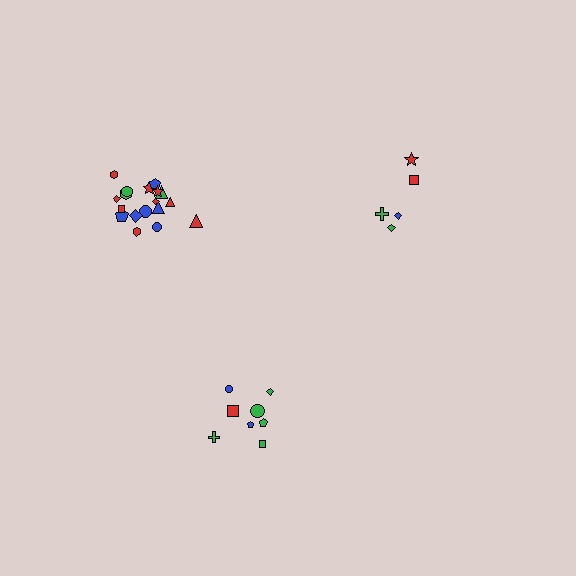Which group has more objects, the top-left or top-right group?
The top-left group.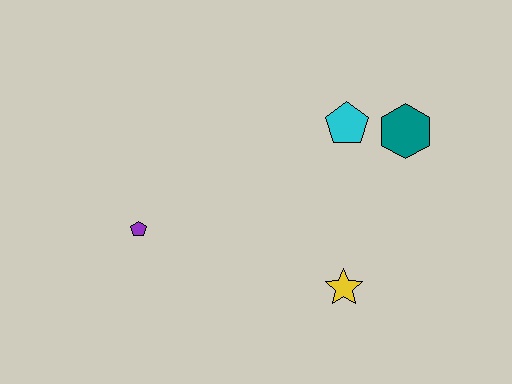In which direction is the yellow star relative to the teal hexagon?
The yellow star is below the teal hexagon.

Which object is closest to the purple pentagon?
The yellow star is closest to the purple pentagon.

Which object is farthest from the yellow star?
The purple pentagon is farthest from the yellow star.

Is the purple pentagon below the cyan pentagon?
Yes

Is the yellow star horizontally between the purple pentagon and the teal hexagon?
Yes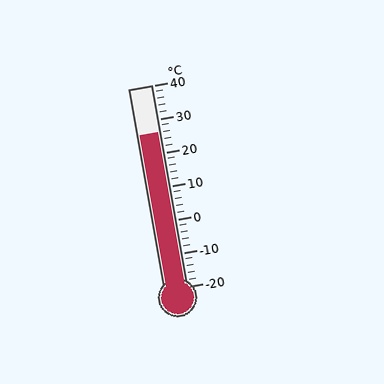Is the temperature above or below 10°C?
The temperature is above 10°C.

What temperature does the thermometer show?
The thermometer shows approximately 26°C.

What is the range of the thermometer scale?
The thermometer scale ranges from -20°C to 40°C.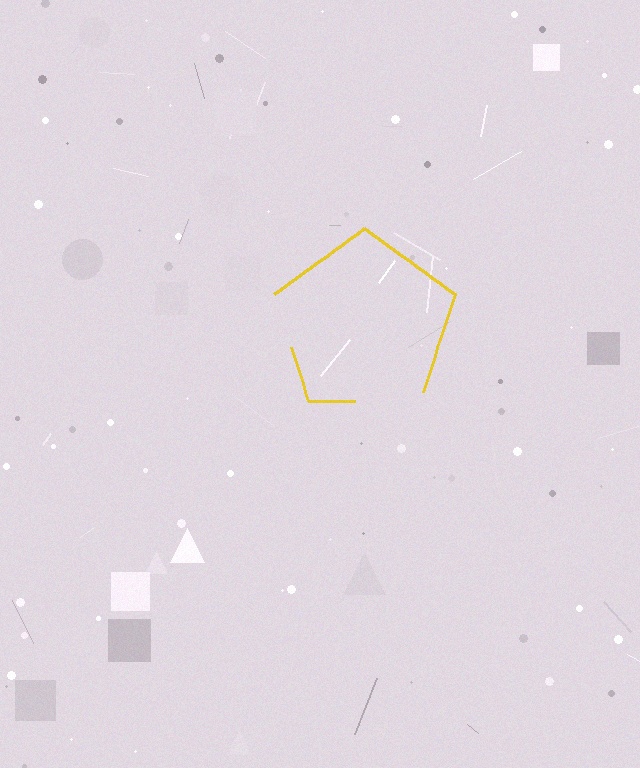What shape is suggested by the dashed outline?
The dashed outline suggests a pentagon.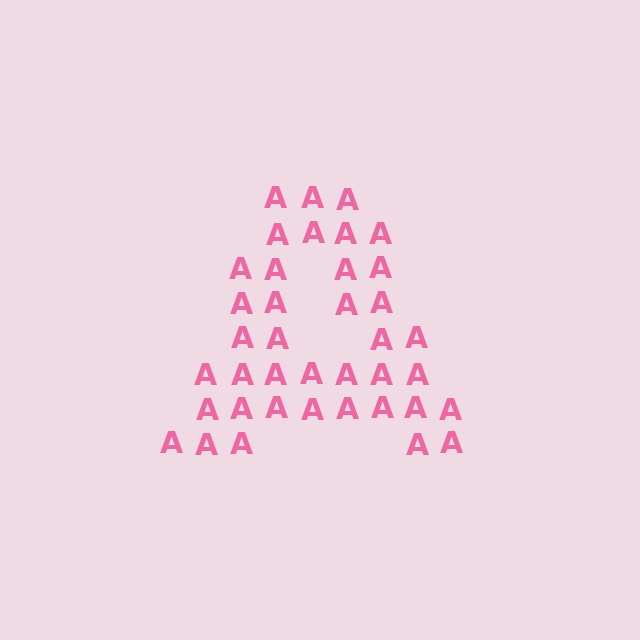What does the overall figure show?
The overall figure shows the letter A.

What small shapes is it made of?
It is made of small letter A's.